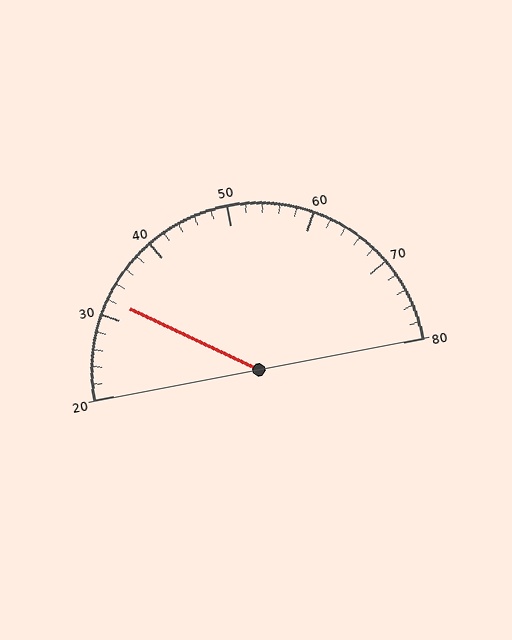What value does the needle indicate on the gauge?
The needle indicates approximately 32.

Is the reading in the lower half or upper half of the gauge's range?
The reading is in the lower half of the range (20 to 80).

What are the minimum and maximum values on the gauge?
The gauge ranges from 20 to 80.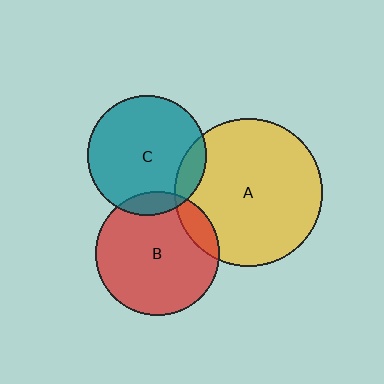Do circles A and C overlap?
Yes.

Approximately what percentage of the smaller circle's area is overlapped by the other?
Approximately 10%.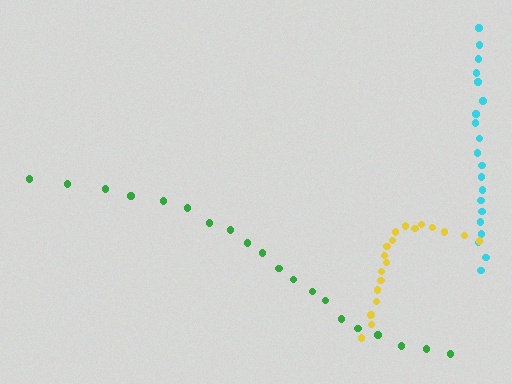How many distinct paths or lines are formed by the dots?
There are 3 distinct paths.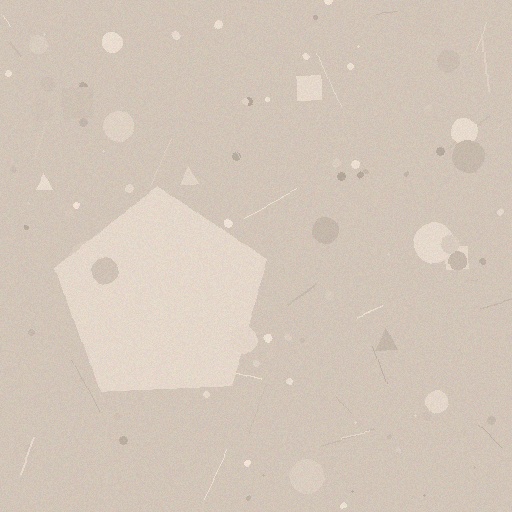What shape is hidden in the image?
A pentagon is hidden in the image.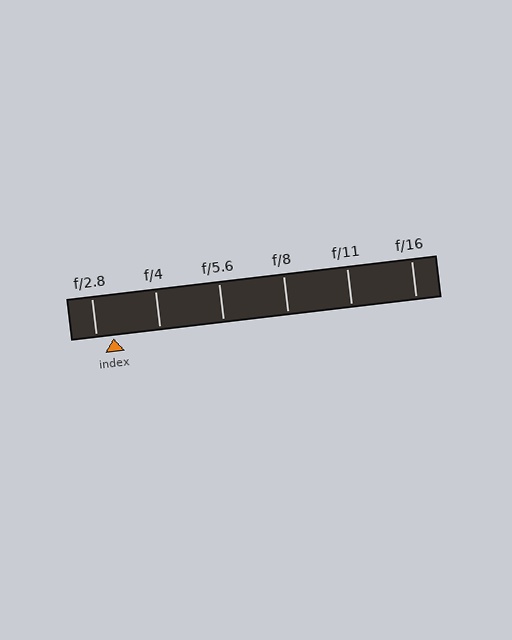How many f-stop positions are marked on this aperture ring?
There are 6 f-stop positions marked.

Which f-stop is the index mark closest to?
The index mark is closest to f/2.8.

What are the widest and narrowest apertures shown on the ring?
The widest aperture shown is f/2.8 and the narrowest is f/16.